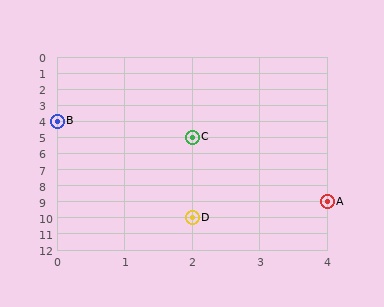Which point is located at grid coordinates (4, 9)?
Point A is at (4, 9).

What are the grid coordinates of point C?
Point C is at grid coordinates (2, 5).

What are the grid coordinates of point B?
Point B is at grid coordinates (0, 4).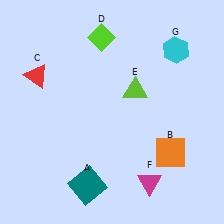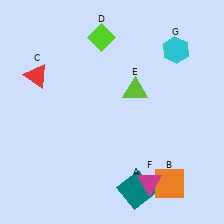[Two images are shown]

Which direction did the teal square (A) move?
The teal square (A) moved right.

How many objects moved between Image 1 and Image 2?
2 objects moved between the two images.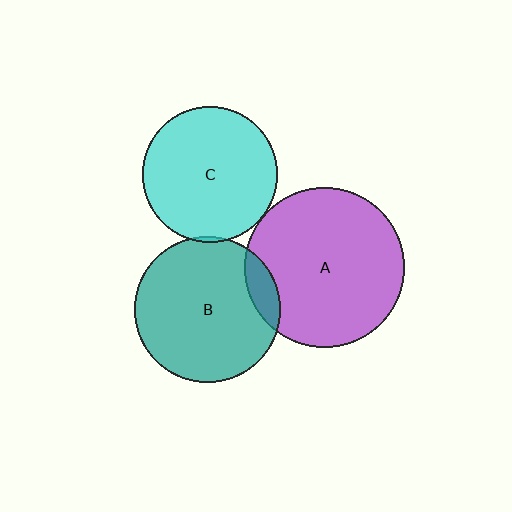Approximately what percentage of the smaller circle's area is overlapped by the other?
Approximately 10%.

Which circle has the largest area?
Circle A (purple).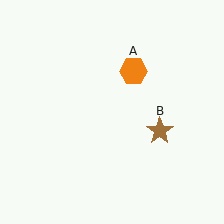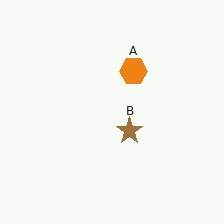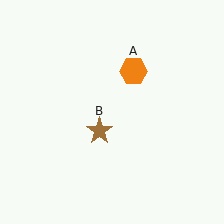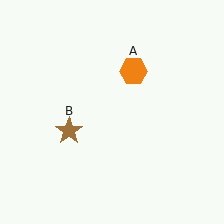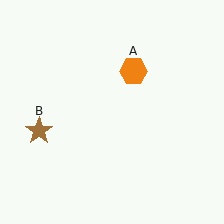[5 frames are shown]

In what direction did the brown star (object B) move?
The brown star (object B) moved left.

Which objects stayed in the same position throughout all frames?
Orange hexagon (object A) remained stationary.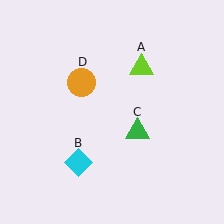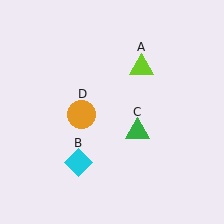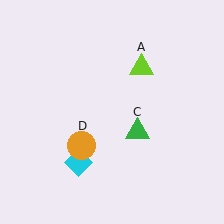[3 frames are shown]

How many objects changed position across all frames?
1 object changed position: orange circle (object D).